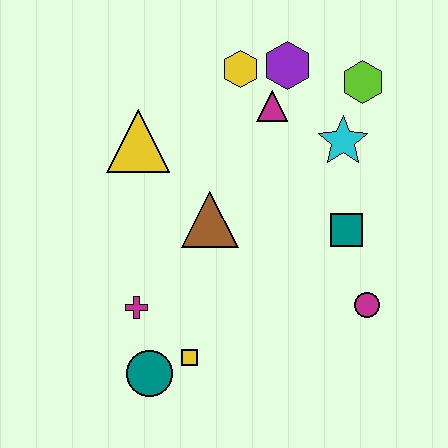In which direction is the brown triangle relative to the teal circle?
The brown triangle is above the teal circle.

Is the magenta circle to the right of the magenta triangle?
Yes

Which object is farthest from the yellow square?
The lime hexagon is farthest from the yellow square.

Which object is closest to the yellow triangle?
The brown triangle is closest to the yellow triangle.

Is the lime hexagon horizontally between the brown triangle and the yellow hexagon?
No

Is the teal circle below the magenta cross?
Yes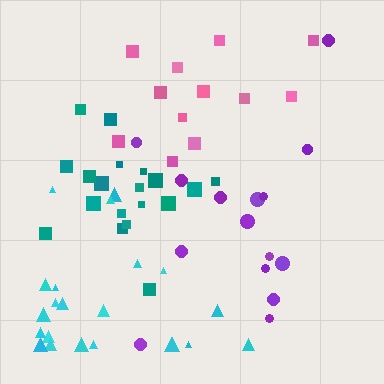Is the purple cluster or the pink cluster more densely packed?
Pink.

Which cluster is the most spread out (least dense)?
Purple.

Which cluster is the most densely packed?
Teal.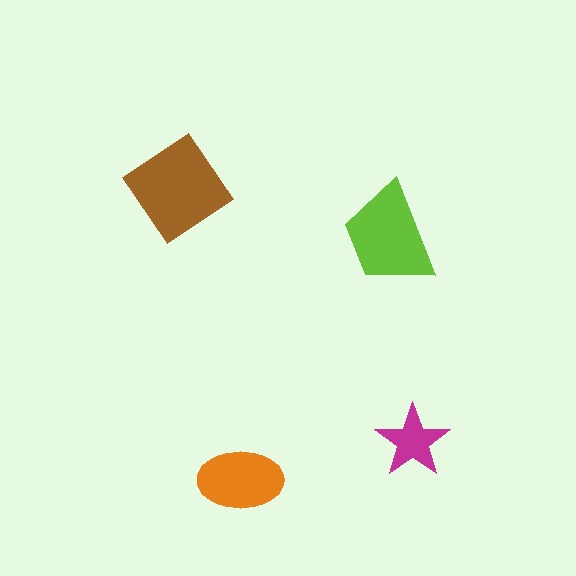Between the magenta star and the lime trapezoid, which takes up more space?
The lime trapezoid.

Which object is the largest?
The brown diamond.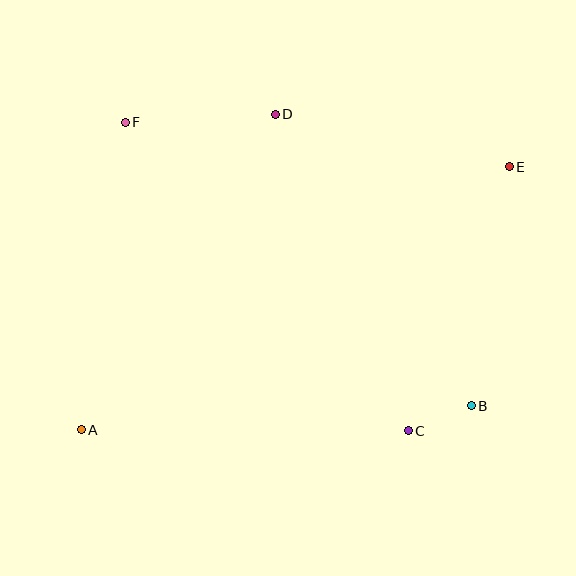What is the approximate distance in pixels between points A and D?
The distance between A and D is approximately 370 pixels.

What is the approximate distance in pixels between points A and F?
The distance between A and F is approximately 310 pixels.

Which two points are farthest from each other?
Points A and E are farthest from each other.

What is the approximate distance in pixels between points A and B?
The distance between A and B is approximately 391 pixels.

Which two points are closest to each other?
Points B and C are closest to each other.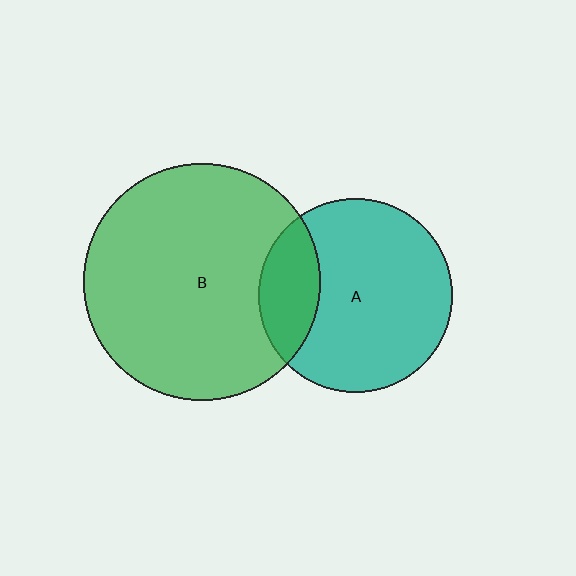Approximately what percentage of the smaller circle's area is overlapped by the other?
Approximately 20%.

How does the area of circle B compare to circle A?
Approximately 1.5 times.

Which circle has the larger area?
Circle B (green).